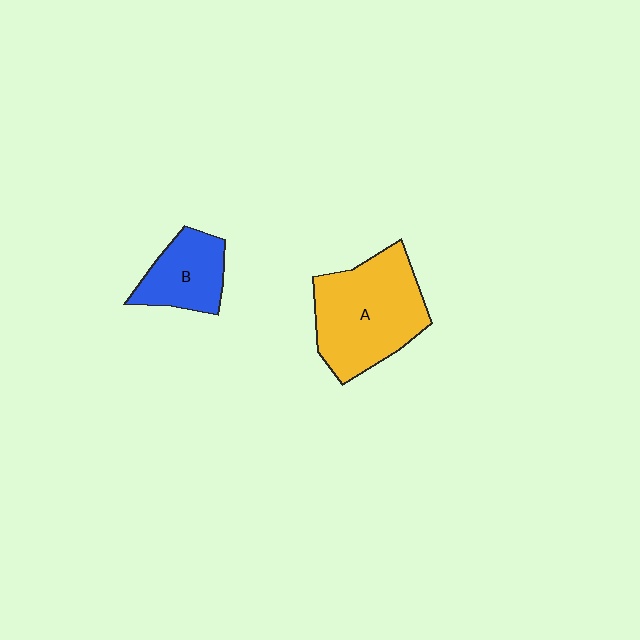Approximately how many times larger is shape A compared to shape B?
Approximately 1.9 times.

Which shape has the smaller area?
Shape B (blue).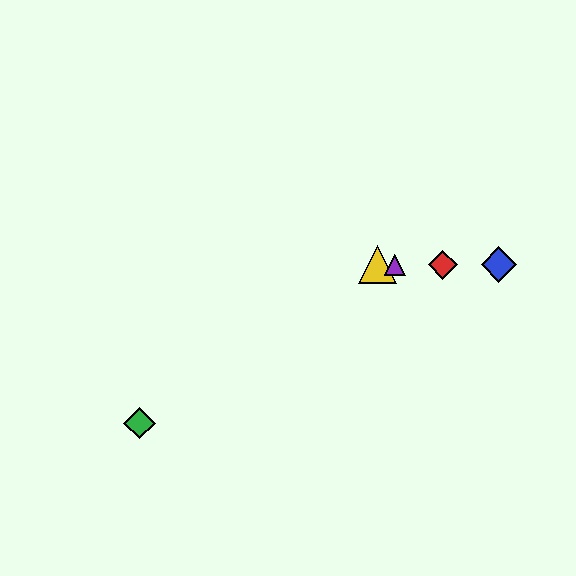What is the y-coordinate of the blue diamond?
The blue diamond is at y≈265.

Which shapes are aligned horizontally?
The red diamond, the blue diamond, the yellow triangle, the purple triangle are aligned horizontally.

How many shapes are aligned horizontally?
4 shapes (the red diamond, the blue diamond, the yellow triangle, the purple triangle) are aligned horizontally.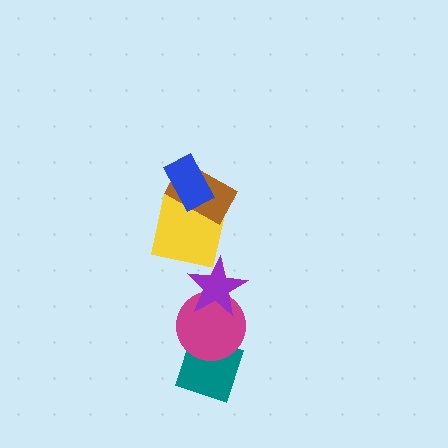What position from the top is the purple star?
The purple star is 4th from the top.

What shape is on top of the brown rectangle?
The blue rectangle is on top of the brown rectangle.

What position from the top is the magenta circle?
The magenta circle is 5th from the top.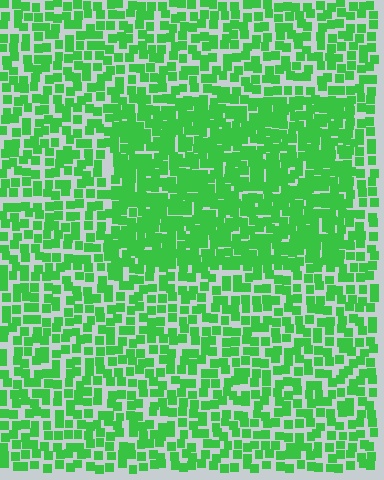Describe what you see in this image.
The image contains small green elements arranged at two different densities. A rectangle-shaped region is visible where the elements are more densely packed than the surrounding area.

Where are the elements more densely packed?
The elements are more densely packed inside the rectangle boundary.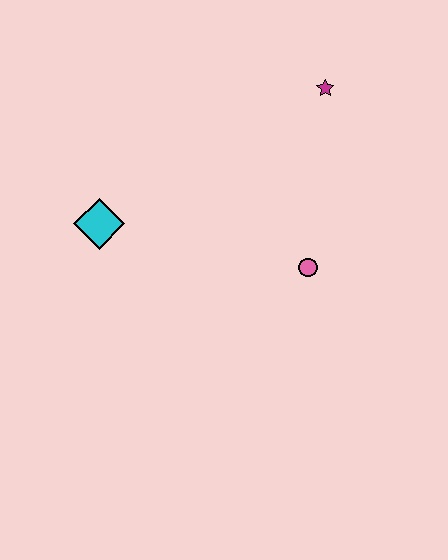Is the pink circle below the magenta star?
Yes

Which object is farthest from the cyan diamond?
The magenta star is farthest from the cyan diamond.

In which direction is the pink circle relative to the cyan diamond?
The pink circle is to the right of the cyan diamond.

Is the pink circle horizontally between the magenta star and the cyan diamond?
Yes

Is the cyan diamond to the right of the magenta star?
No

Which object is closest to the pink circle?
The magenta star is closest to the pink circle.